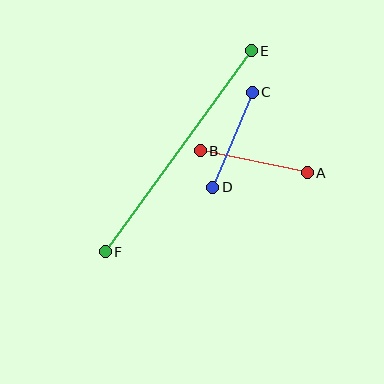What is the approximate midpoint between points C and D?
The midpoint is at approximately (232, 140) pixels.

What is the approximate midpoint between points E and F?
The midpoint is at approximately (178, 151) pixels.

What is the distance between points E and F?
The distance is approximately 249 pixels.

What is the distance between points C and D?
The distance is approximately 103 pixels.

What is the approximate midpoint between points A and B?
The midpoint is at approximately (254, 162) pixels.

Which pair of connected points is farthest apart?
Points E and F are farthest apart.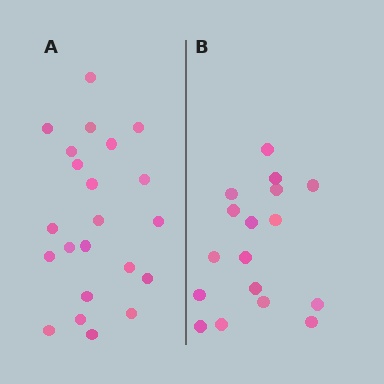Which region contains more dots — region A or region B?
Region A (the left region) has more dots.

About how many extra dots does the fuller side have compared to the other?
Region A has about 5 more dots than region B.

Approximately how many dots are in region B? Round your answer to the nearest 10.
About 20 dots. (The exact count is 17, which rounds to 20.)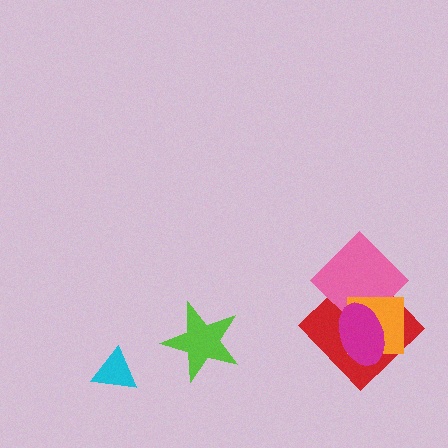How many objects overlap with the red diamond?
3 objects overlap with the red diamond.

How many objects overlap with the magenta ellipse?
3 objects overlap with the magenta ellipse.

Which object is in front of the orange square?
The magenta ellipse is in front of the orange square.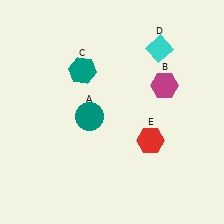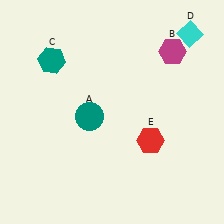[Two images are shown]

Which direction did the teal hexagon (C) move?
The teal hexagon (C) moved left.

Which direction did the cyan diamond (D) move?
The cyan diamond (D) moved right.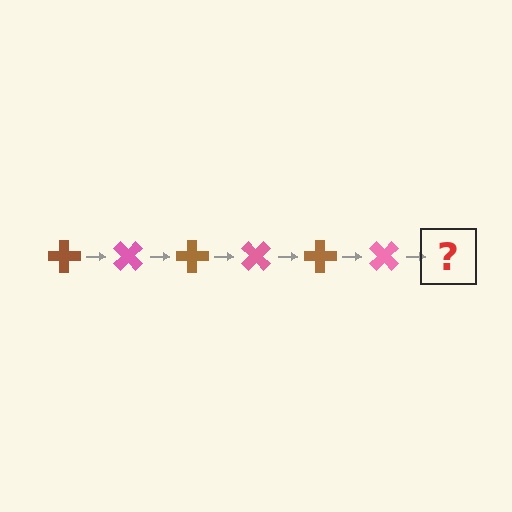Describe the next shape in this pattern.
It should be a brown cross, rotated 270 degrees from the start.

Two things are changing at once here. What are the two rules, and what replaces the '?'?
The two rules are that it rotates 45 degrees each step and the color cycles through brown and pink. The '?' should be a brown cross, rotated 270 degrees from the start.